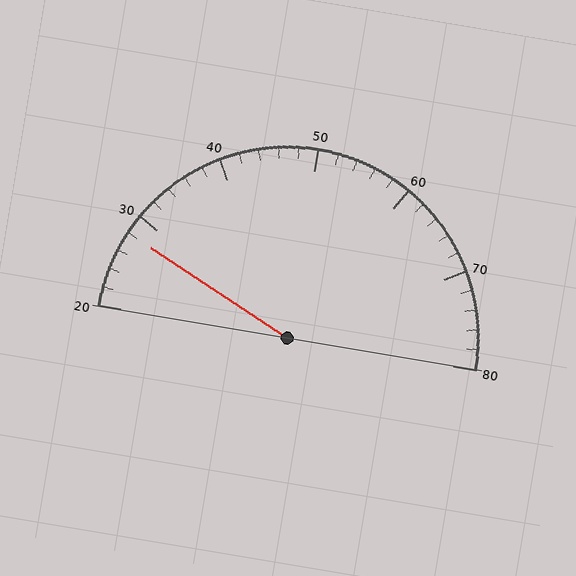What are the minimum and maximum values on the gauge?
The gauge ranges from 20 to 80.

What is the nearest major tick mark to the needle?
The nearest major tick mark is 30.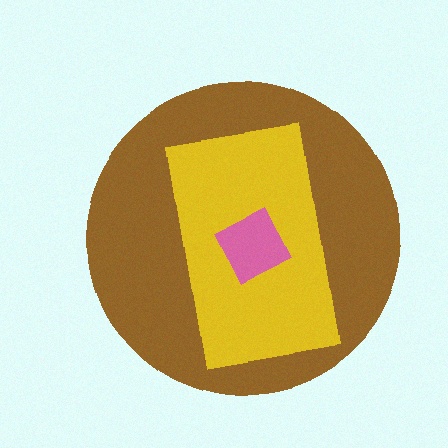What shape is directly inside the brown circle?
The yellow rectangle.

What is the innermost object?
The pink square.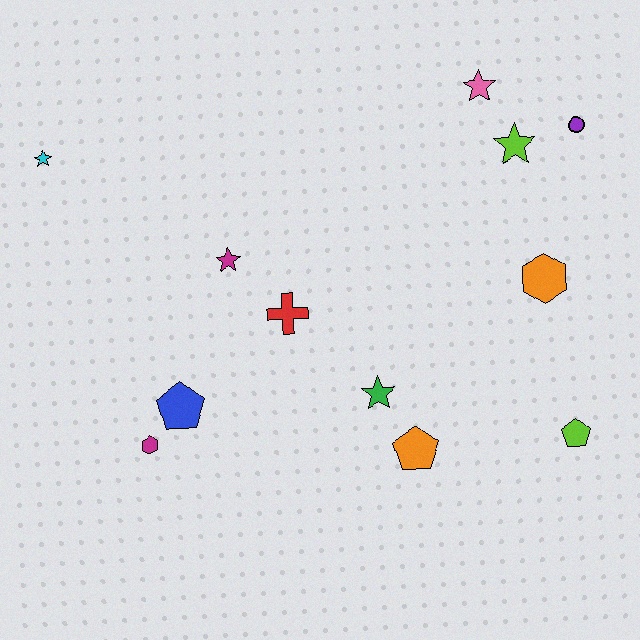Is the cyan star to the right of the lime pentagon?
No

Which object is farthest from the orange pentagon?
The cyan star is farthest from the orange pentagon.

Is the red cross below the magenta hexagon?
No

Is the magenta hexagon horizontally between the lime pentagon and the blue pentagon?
No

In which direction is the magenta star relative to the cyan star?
The magenta star is to the right of the cyan star.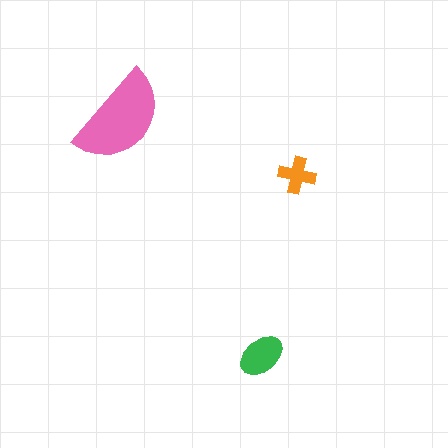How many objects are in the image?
There are 3 objects in the image.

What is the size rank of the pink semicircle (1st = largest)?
1st.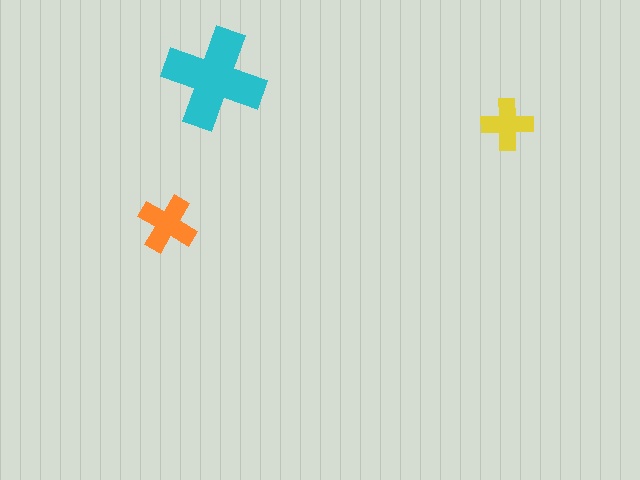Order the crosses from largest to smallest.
the cyan one, the orange one, the yellow one.